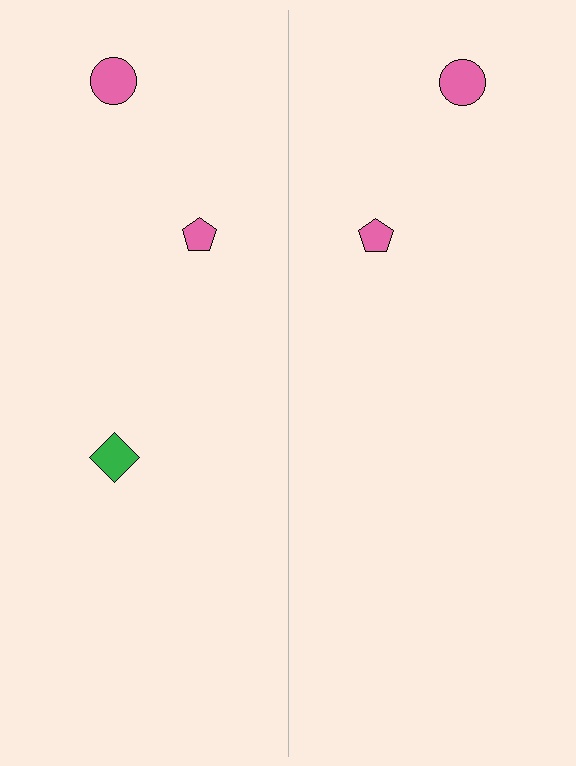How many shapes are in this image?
There are 5 shapes in this image.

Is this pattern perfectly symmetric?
No, the pattern is not perfectly symmetric. A green diamond is missing from the right side.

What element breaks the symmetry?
A green diamond is missing from the right side.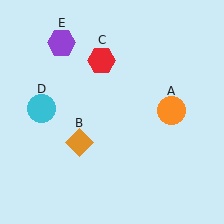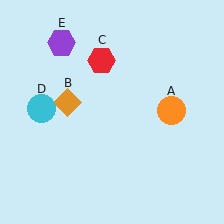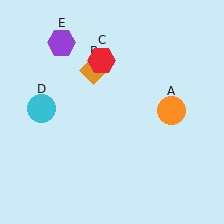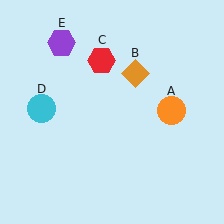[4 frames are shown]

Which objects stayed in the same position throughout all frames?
Orange circle (object A) and red hexagon (object C) and cyan circle (object D) and purple hexagon (object E) remained stationary.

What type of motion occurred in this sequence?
The orange diamond (object B) rotated clockwise around the center of the scene.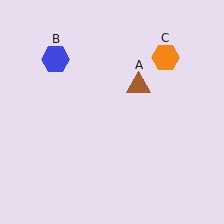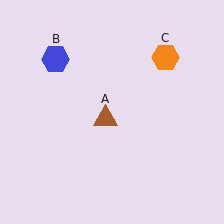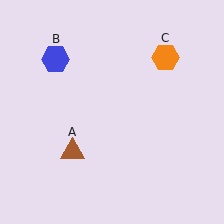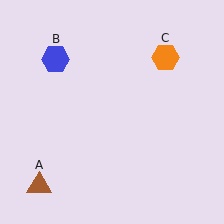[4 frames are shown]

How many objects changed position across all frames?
1 object changed position: brown triangle (object A).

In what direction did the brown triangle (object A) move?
The brown triangle (object A) moved down and to the left.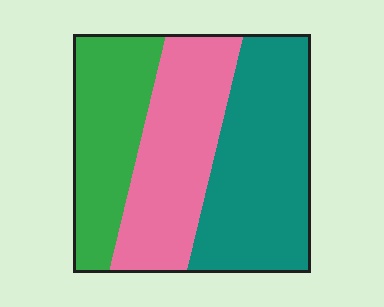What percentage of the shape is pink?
Pink takes up about one third (1/3) of the shape.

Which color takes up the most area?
Teal, at roughly 40%.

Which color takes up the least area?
Green, at roughly 25%.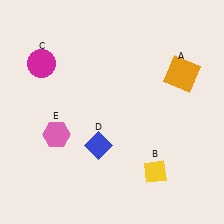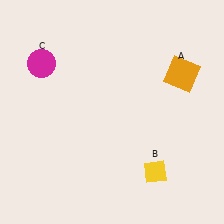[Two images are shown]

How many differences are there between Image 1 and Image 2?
There are 2 differences between the two images.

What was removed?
The pink hexagon (E), the blue diamond (D) were removed in Image 2.